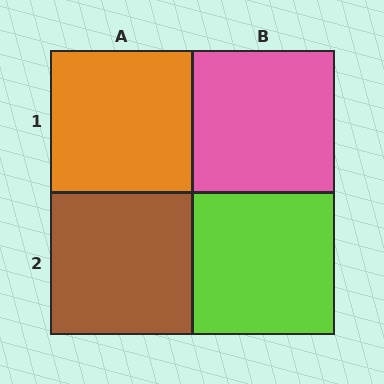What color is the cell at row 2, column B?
Lime.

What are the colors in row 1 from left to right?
Orange, pink.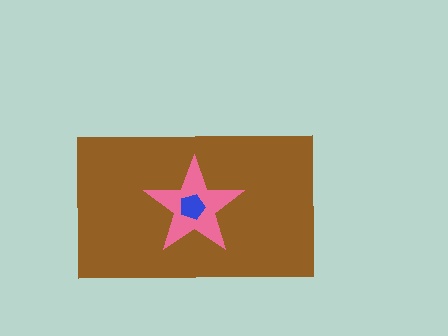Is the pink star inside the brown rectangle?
Yes.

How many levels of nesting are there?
3.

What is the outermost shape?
The brown rectangle.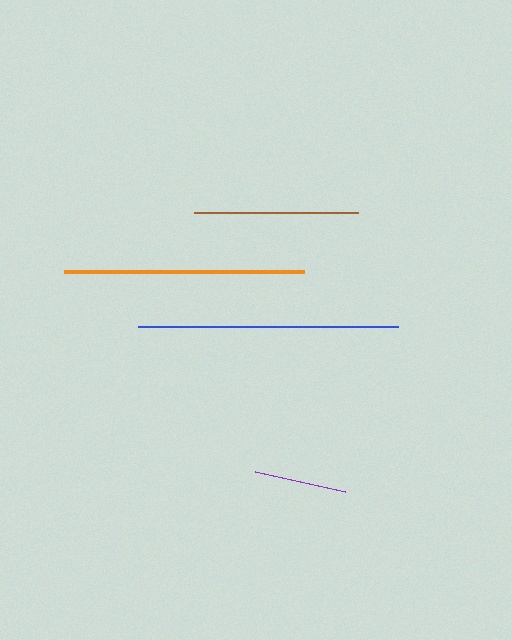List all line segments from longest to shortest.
From longest to shortest: blue, orange, brown, purple.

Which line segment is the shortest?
The purple line is the shortest at approximately 92 pixels.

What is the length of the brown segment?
The brown segment is approximately 165 pixels long.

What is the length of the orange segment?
The orange segment is approximately 241 pixels long.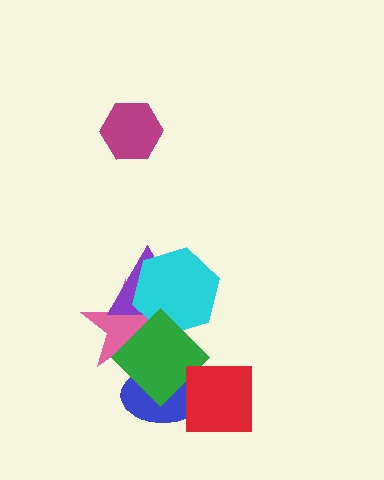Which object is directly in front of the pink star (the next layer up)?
The purple triangle is directly in front of the pink star.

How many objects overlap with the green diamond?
5 objects overlap with the green diamond.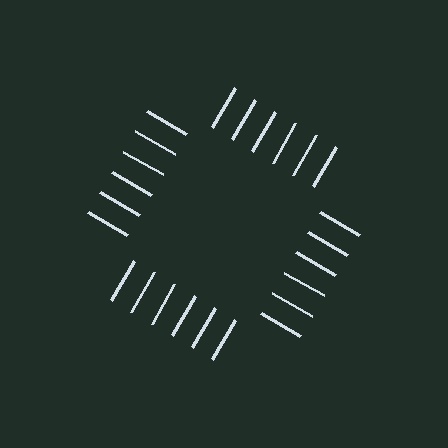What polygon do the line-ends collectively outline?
An illusory square — the line segments terminate on its edges but no continuous stroke is drawn.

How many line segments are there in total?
24 — 6 along each of the 4 edges.